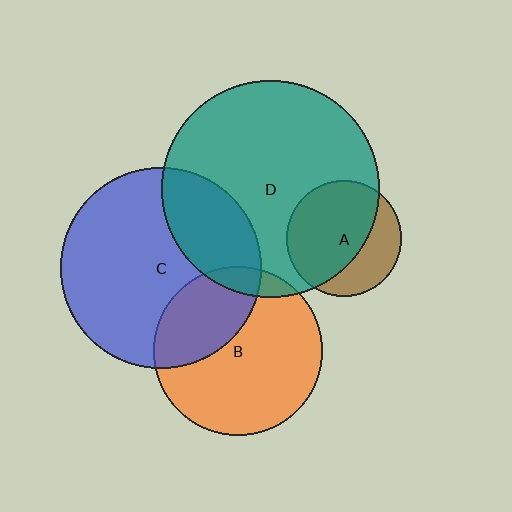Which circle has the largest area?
Circle D (teal).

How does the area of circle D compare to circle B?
Approximately 1.6 times.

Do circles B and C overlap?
Yes.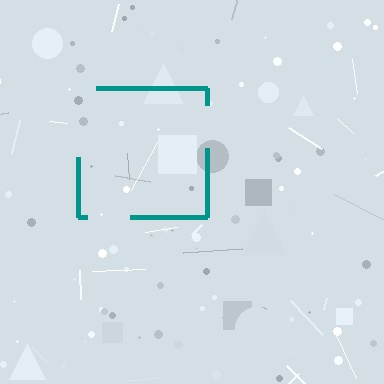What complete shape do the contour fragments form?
The contour fragments form a square.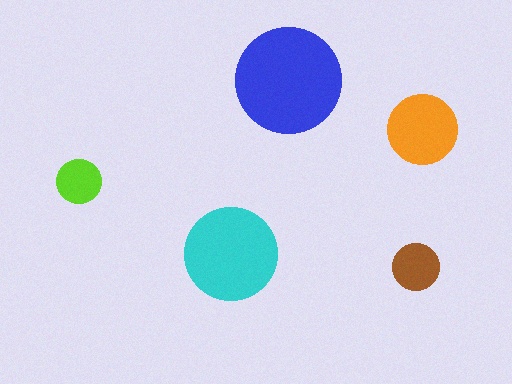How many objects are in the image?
There are 5 objects in the image.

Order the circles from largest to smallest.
the blue one, the cyan one, the orange one, the brown one, the lime one.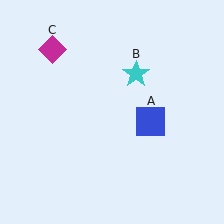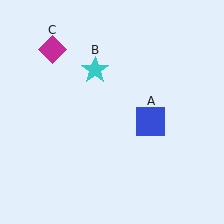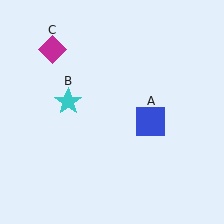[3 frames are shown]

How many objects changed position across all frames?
1 object changed position: cyan star (object B).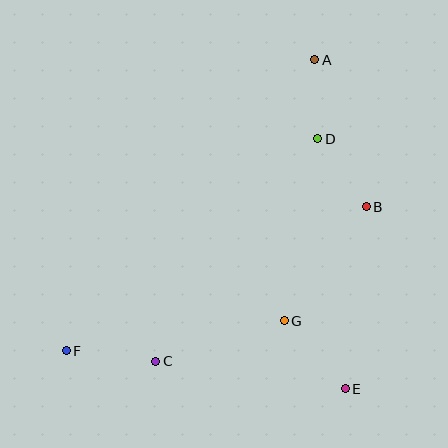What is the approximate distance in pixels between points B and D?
The distance between B and D is approximately 83 pixels.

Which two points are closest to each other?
Points A and D are closest to each other.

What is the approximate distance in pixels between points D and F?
The distance between D and F is approximately 329 pixels.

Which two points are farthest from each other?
Points A and F are farthest from each other.